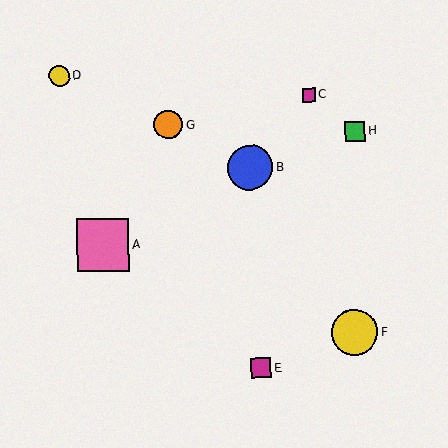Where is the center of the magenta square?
The center of the magenta square is at (309, 95).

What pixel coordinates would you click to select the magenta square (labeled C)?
Click at (309, 95) to select the magenta square C.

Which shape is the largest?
The pink square (labeled A) is the largest.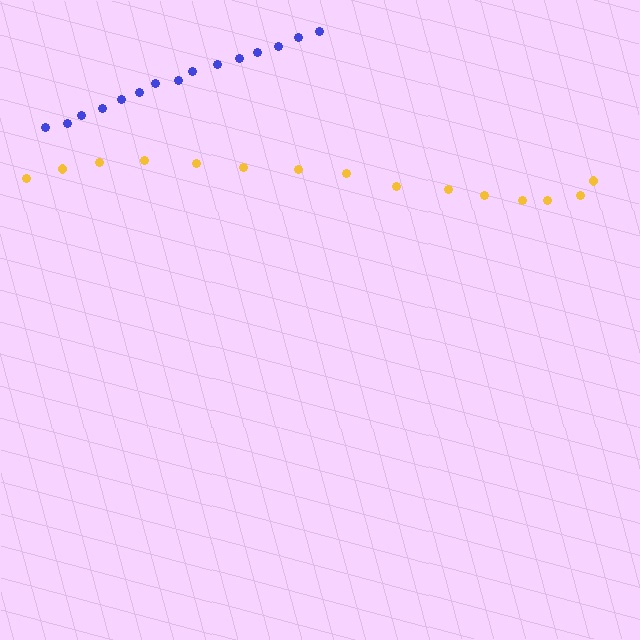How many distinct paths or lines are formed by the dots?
There are 2 distinct paths.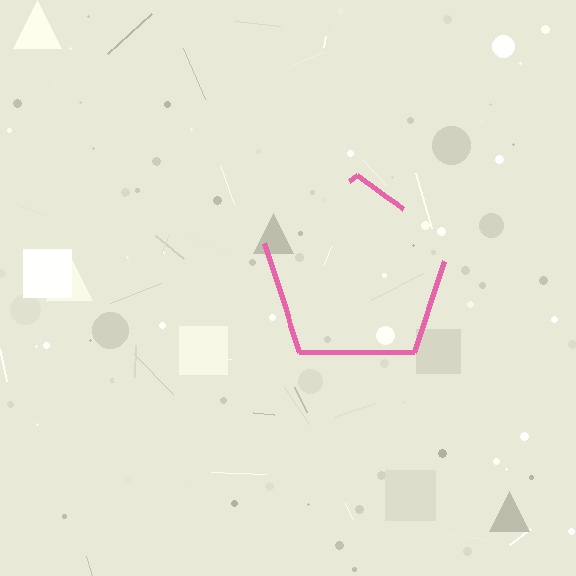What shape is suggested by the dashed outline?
The dashed outline suggests a pentagon.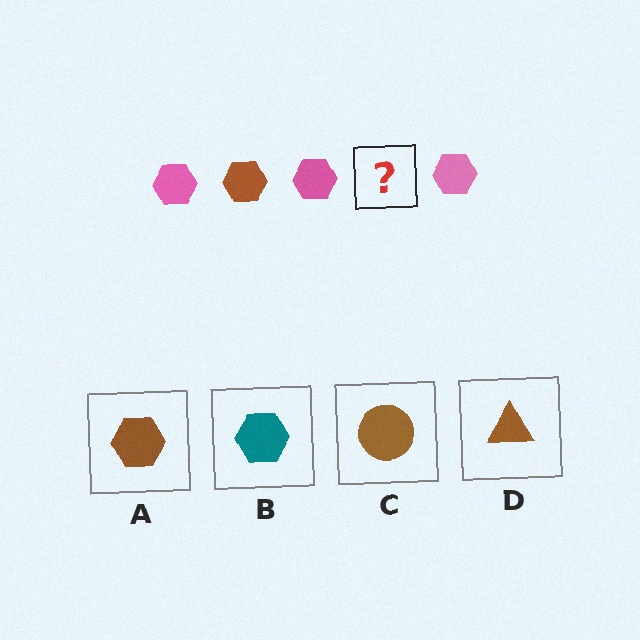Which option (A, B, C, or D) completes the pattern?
A.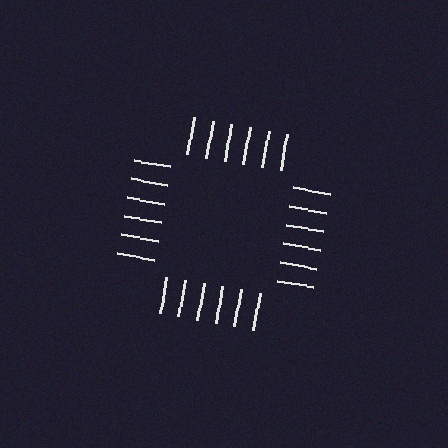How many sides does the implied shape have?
4 sides — the line-ends trace a square.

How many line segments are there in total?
24 — 6 along each of the 4 edges.